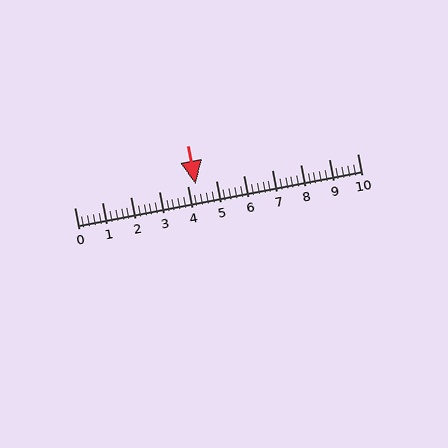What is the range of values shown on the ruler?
The ruler shows values from 0 to 10.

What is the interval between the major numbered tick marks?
The major tick marks are spaced 1 units apart.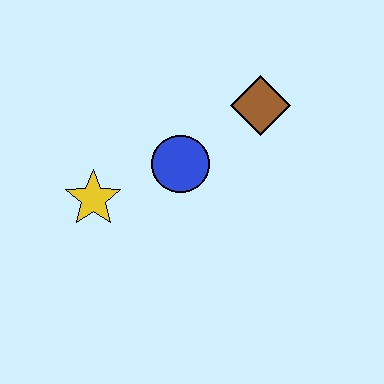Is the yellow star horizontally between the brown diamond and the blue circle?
No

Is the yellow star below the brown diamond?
Yes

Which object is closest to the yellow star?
The blue circle is closest to the yellow star.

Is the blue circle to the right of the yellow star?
Yes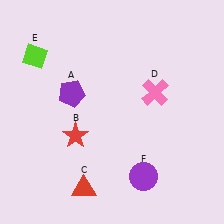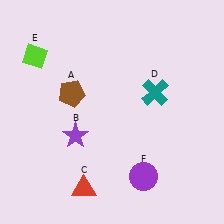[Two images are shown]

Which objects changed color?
A changed from purple to brown. B changed from red to purple. D changed from pink to teal.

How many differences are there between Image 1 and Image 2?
There are 3 differences between the two images.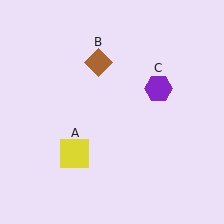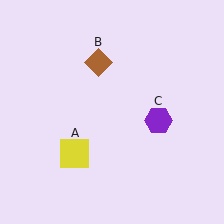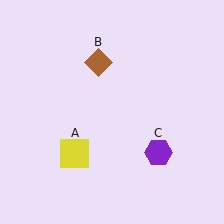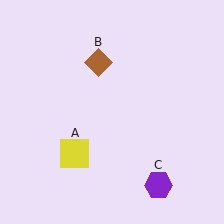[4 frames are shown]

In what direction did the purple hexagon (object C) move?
The purple hexagon (object C) moved down.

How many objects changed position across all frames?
1 object changed position: purple hexagon (object C).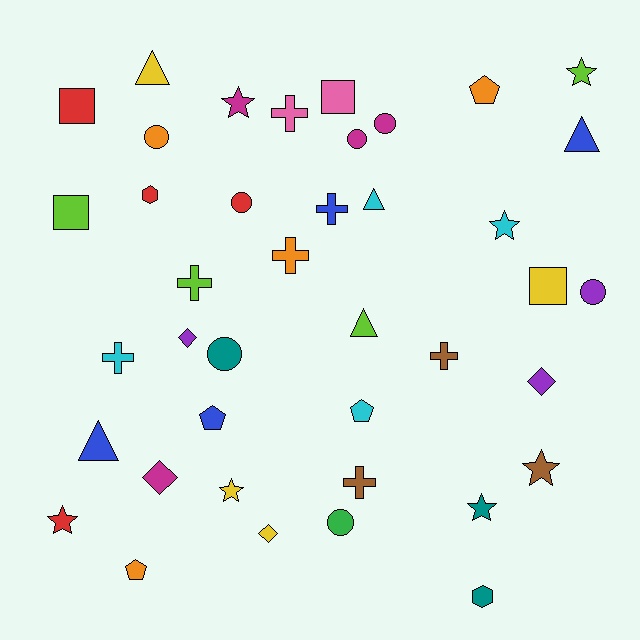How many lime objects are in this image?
There are 4 lime objects.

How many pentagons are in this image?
There are 4 pentagons.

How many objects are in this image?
There are 40 objects.